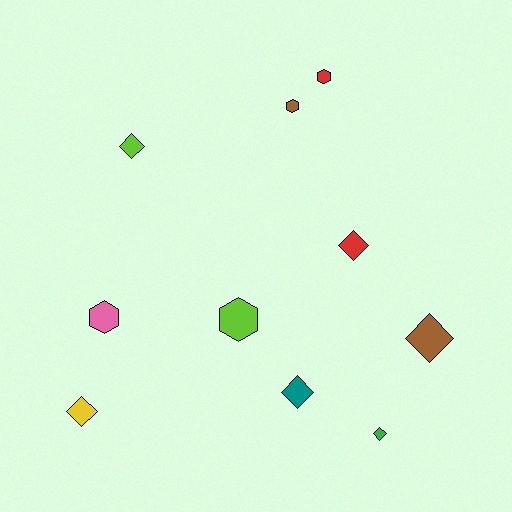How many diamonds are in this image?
There are 6 diamonds.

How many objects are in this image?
There are 10 objects.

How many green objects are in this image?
There is 1 green object.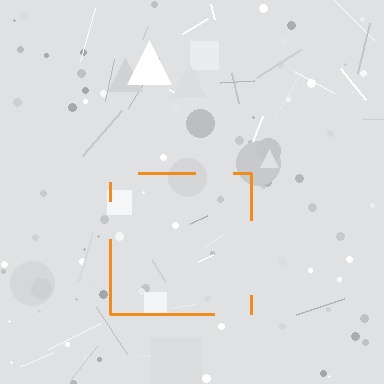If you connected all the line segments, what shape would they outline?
They would outline a square.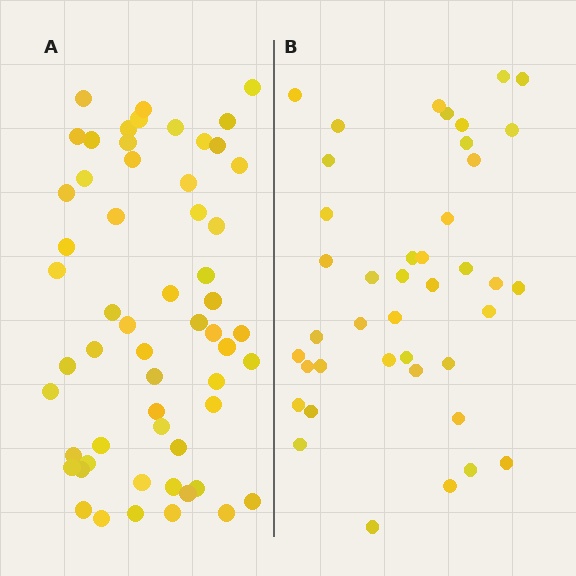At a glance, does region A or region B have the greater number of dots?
Region A (the left region) has more dots.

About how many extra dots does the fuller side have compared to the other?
Region A has approximately 15 more dots than region B.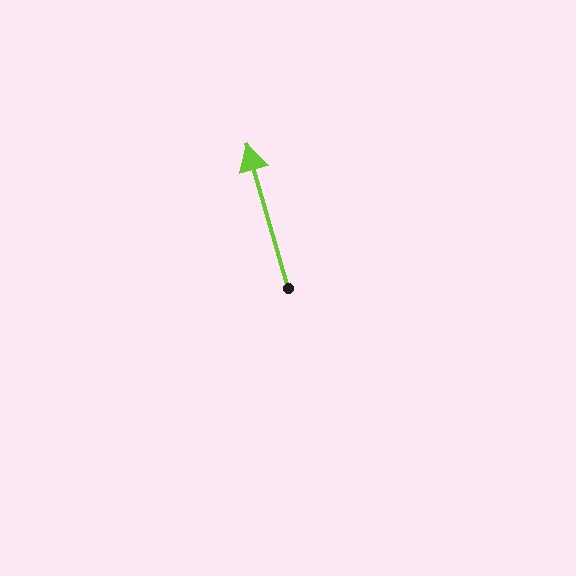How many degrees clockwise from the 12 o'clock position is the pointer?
Approximately 344 degrees.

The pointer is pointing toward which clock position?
Roughly 11 o'clock.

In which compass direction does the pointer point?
North.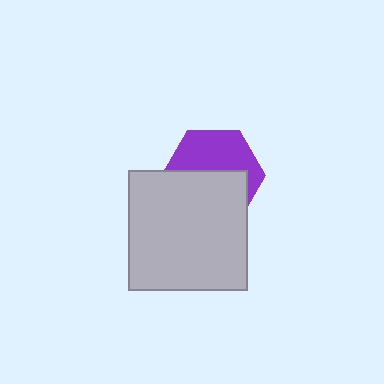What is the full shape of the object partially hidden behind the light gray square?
The partially hidden object is a purple hexagon.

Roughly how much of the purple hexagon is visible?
About half of it is visible (roughly 47%).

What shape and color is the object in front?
The object in front is a light gray square.